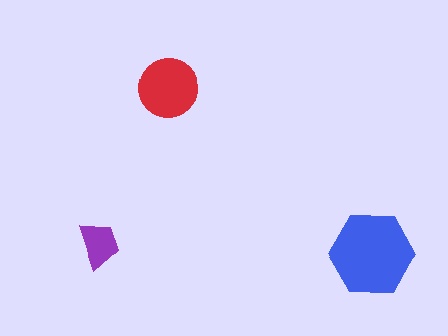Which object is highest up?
The red circle is topmost.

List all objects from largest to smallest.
The blue hexagon, the red circle, the purple trapezoid.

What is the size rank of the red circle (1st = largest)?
2nd.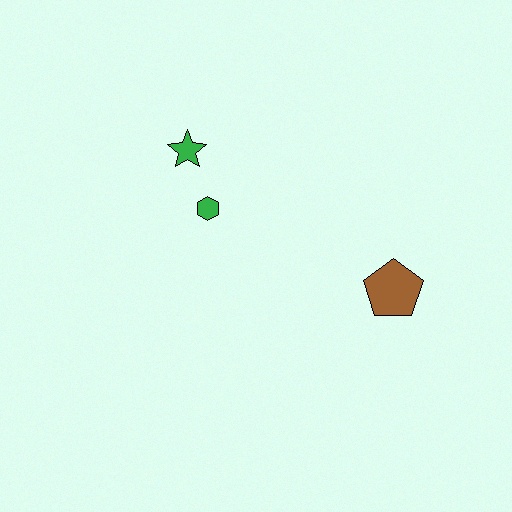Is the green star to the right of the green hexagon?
No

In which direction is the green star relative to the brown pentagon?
The green star is to the left of the brown pentagon.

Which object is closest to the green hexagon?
The green star is closest to the green hexagon.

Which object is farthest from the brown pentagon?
The green star is farthest from the brown pentagon.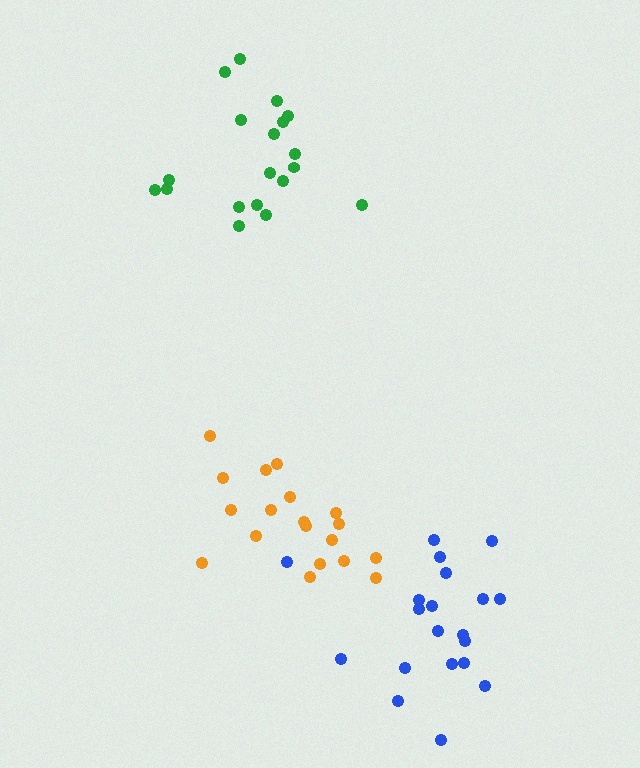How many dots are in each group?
Group 1: 19 dots, Group 2: 19 dots, Group 3: 20 dots (58 total).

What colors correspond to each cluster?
The clusters are colored: orange, green, blue.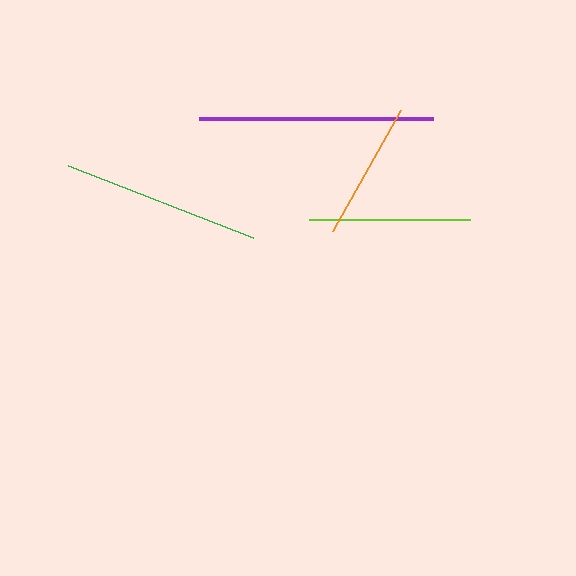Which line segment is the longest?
The purple line is the longest at approximately 234 pixels.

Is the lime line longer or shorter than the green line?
The green line is longer than the lime line.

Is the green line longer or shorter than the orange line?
The green line is longer than the orange line.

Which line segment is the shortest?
The orange line is the shortest at approximately 139 pixels.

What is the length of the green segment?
The green segment is approximately 198 pixels long.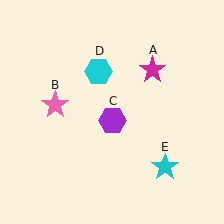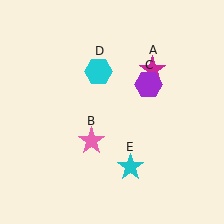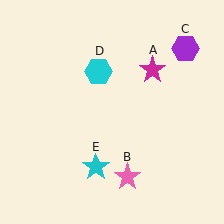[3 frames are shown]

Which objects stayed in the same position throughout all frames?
Magenta star (object A) and cyan hexagon (object D) remained stationary.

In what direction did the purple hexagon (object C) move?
The purple hexagon (object C) moved up and to the right.